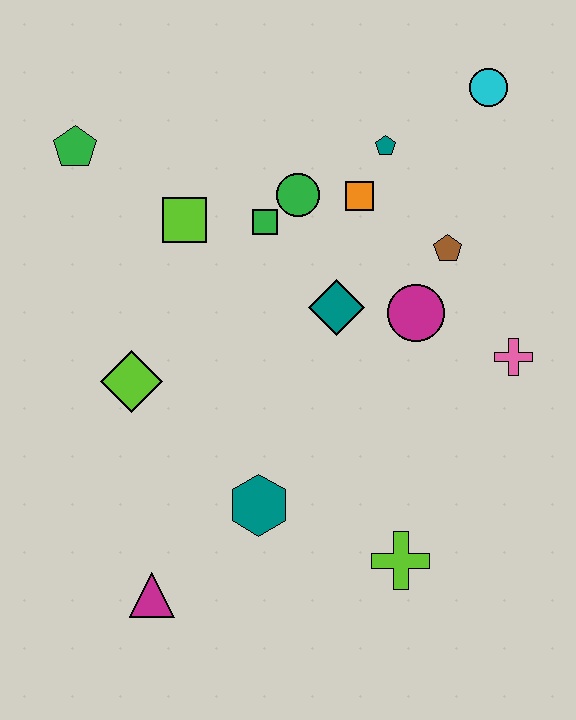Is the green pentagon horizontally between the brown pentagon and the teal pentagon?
No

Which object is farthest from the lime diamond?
The cyan circle is farthest from the lime diamond.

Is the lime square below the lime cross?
No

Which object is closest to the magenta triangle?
The teal hexagon is closest to the magenta triangle.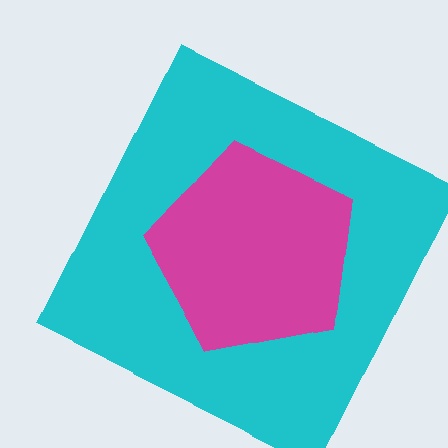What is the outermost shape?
The cyan square.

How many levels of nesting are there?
2.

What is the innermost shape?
The magenta pentagon.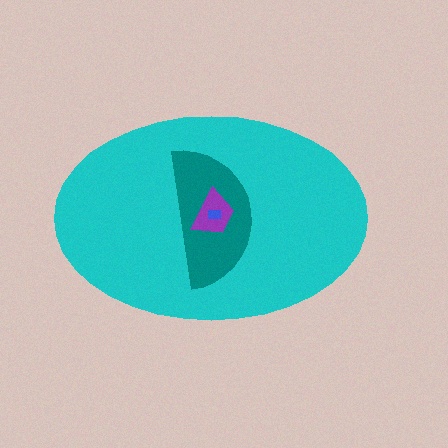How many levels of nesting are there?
4.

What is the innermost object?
The blue rectangle.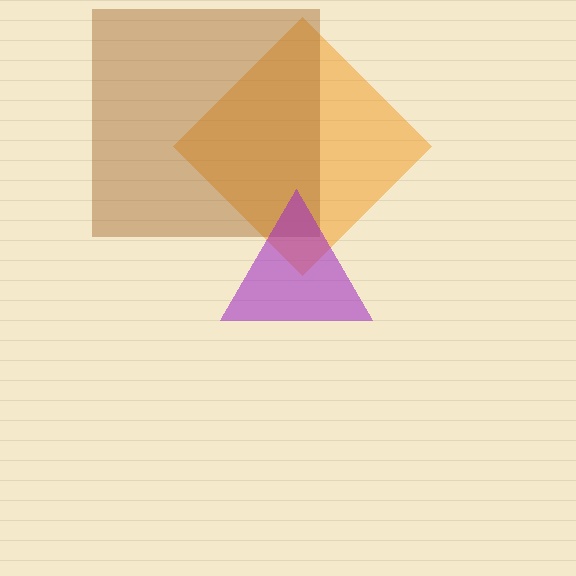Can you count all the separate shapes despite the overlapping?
Yes, there are 3 separate shapes.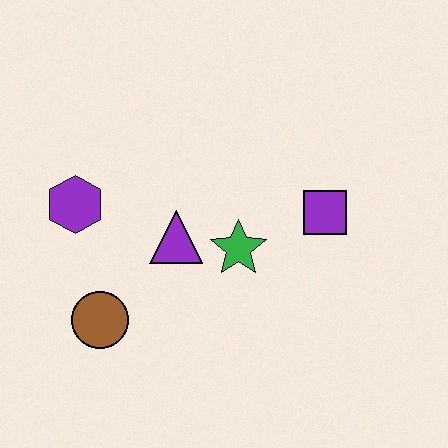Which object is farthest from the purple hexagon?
The purple square is farthest from the purple hexagon.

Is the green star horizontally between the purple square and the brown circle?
Yes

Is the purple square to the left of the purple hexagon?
No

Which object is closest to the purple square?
The green star is closest to the purple square.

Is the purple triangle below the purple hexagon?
Yes